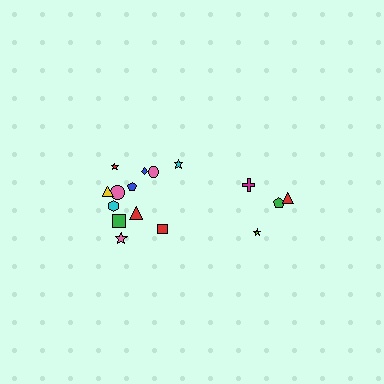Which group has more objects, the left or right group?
The left group.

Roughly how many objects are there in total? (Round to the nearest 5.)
Roughly 15 objects in total.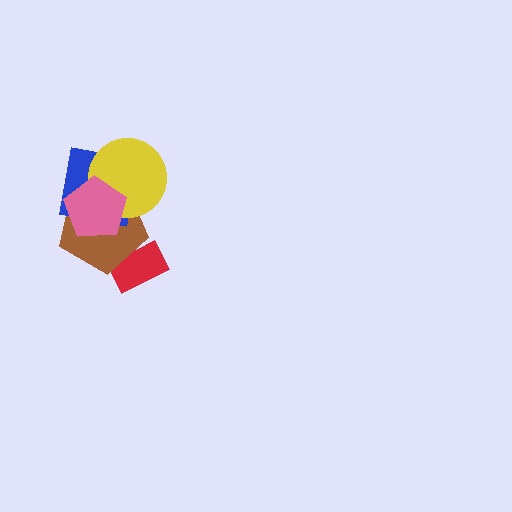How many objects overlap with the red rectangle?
1 object overlaps with the red rectangle.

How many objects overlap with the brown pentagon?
4 objects overlap with the brown pentagon.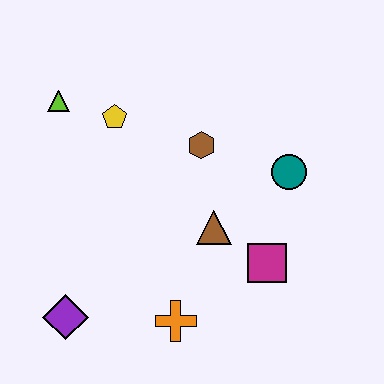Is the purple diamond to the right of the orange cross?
No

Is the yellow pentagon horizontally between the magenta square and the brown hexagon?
No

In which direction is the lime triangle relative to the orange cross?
The lime triangle is above the orange cross.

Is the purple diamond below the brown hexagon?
Yes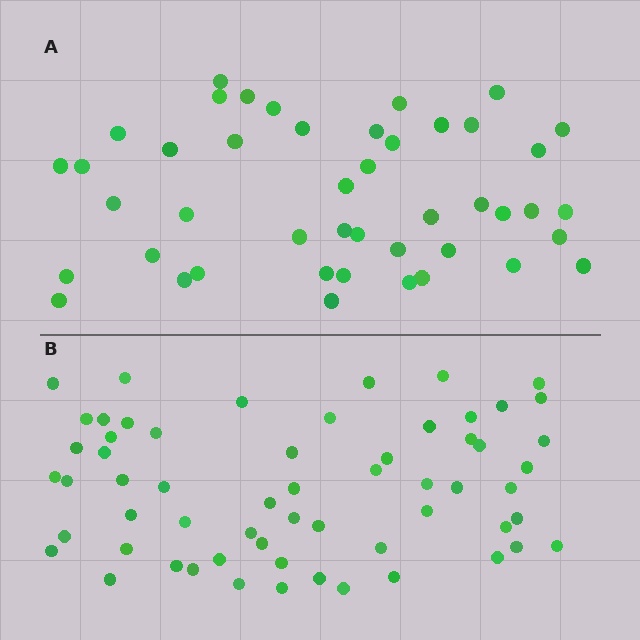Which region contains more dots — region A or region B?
Region B (the bottom region) has more dots.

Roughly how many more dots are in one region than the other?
Region B has approximately 15 more dots than region A.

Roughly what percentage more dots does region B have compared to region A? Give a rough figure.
About 35% more.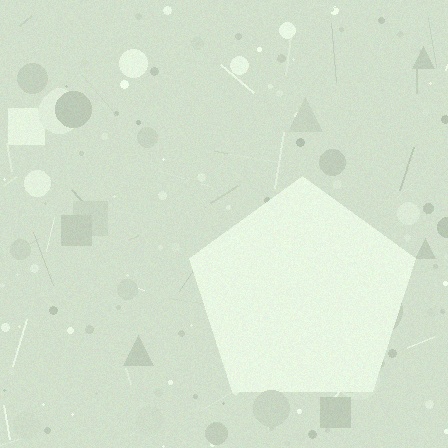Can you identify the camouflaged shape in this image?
The camouflaged shape is a pentagon.